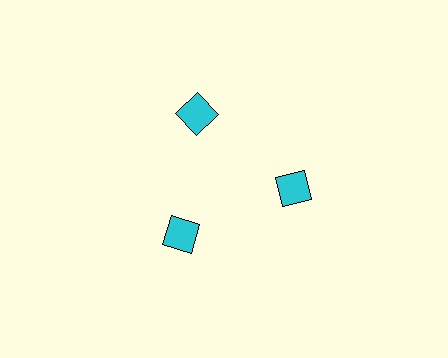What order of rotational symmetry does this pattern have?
This pattern has 3-fold rotational symmetry.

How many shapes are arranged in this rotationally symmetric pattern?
There are 3 shapes, arranged in 3 groups of 1.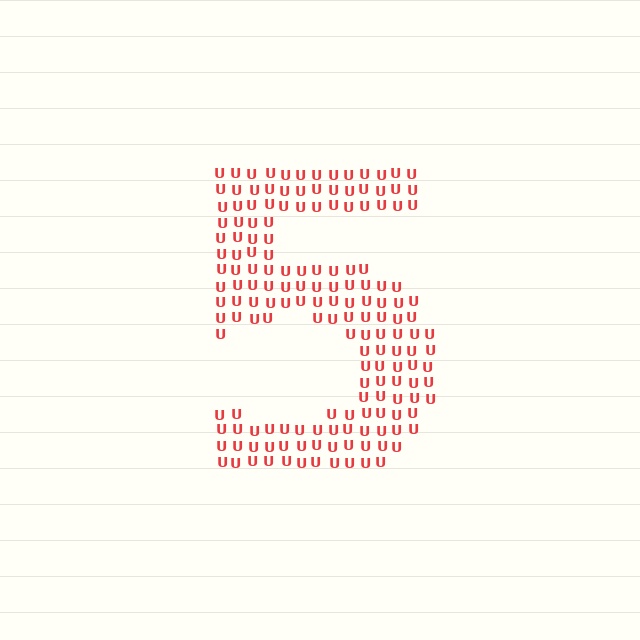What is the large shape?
The large shape is the digit 5.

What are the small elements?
The small elements are letter U's.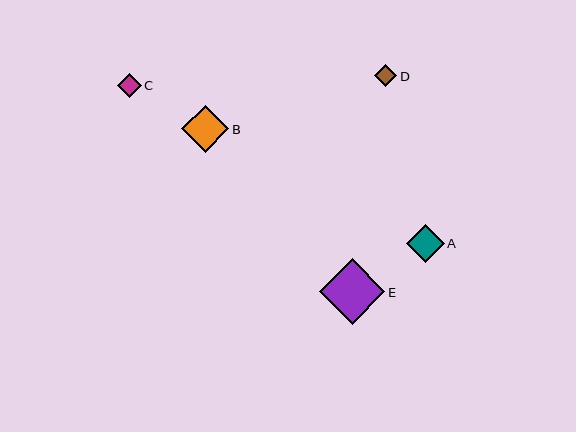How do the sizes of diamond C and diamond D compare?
Diamond C and diamond D are approximately the same size.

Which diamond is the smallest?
Diamond D is the smallest with a size of approximately 22 pixels.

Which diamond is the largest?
Diamond E is the largest with a size of approximately 66 pixels.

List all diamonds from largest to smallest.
From largest to smallest: E, B, A, C, D.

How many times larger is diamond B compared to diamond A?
Diamond B is approximately 1.2 times the size of diamond A.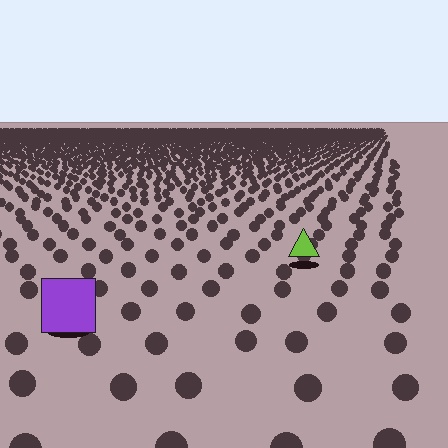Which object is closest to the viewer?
The purple square is closest. The texture marks near it are larger and more spread out.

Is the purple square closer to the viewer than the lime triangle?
Yes. The purple square is closer — you can tell from the texture gradient: the ground texture is coarser near it.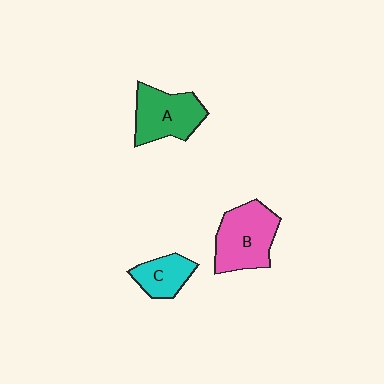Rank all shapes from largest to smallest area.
From largest to smallest: B (pink), A (green), C (cyan).